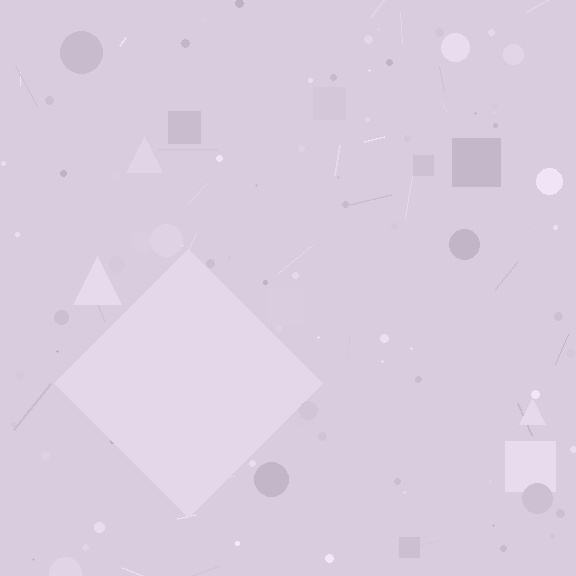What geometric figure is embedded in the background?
A diamond is embedded in the background.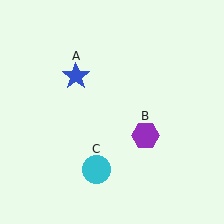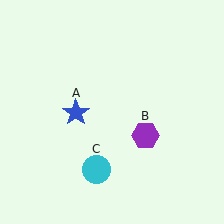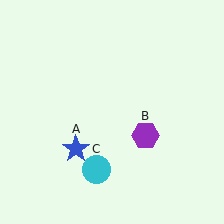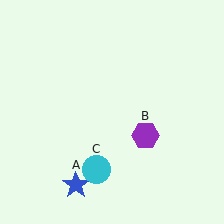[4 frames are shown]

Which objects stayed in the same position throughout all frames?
Purple hexagon (object B) and cyan circle (object C) remained stationary.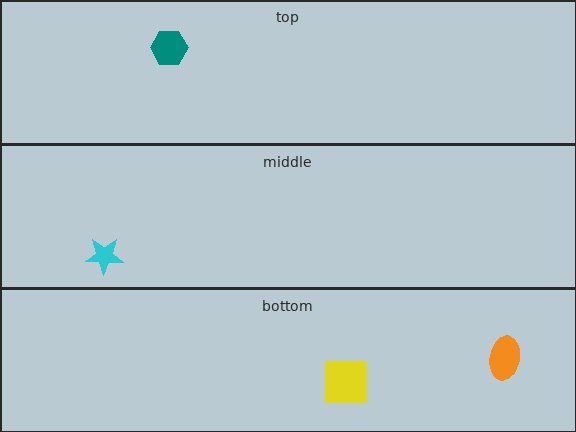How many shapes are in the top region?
1.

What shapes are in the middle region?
The cyan star.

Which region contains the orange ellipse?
The bottom region.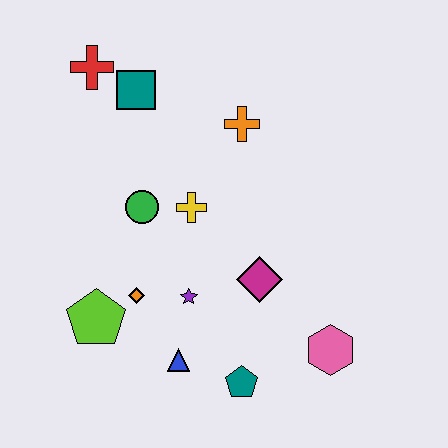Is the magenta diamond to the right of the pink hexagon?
No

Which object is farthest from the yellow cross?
The pink hexagon is farthest from the yellow cross.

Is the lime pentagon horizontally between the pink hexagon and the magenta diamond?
No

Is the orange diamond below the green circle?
Yes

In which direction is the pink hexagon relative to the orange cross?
The pink hexagon is below the orange cross.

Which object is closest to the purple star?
The orange diamond is closest to the purple star.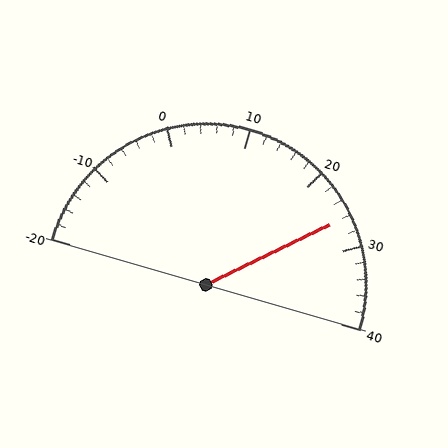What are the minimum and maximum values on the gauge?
The gauge ranges from -20 to 40.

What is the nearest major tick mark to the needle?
The nearest major tick mark is 30.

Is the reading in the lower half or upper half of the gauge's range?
The reading is in the upper half of the range (-20 to 40).